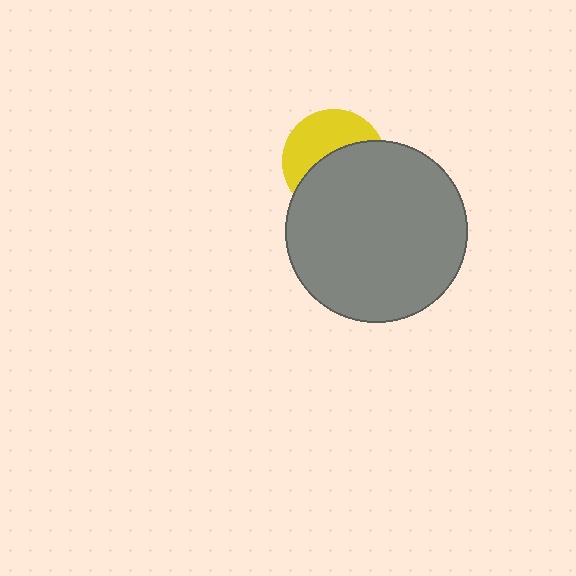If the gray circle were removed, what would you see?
You would see the complete yellow circle.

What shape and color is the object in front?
The object in front is a gray circle.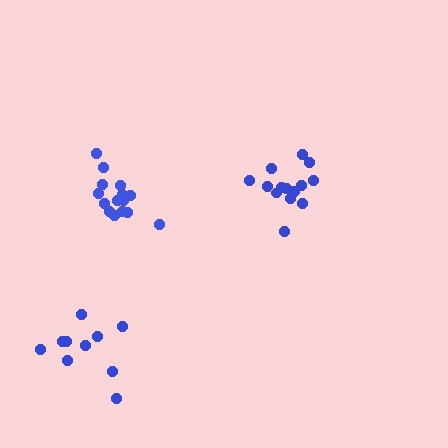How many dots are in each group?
Group 1: 15 dots, Group 2: 14 dots, Group 3: 10 dots (39 total).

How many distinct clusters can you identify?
There are 3 distinct clusters.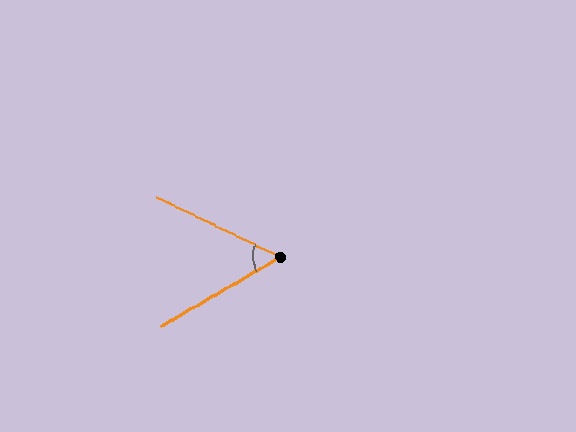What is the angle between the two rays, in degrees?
Approximately 56 degrees.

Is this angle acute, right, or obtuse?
It is acute.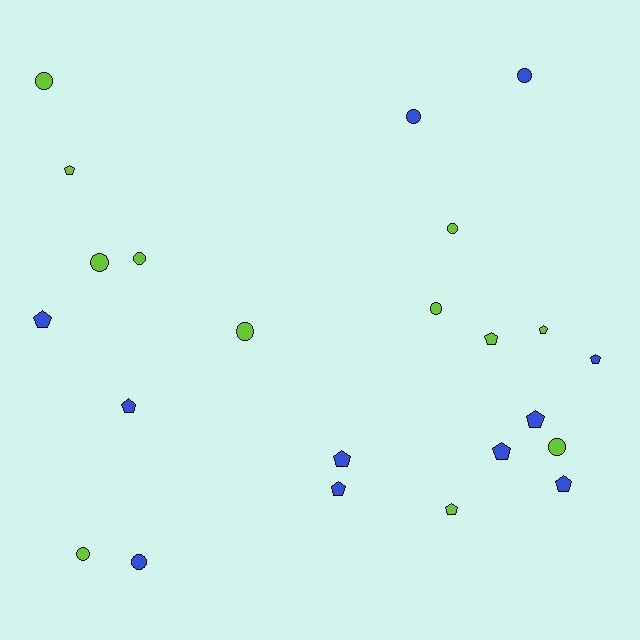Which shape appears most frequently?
Pentagon, with 12 objects.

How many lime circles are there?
There are 8 lime circles.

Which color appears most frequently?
Lime, with 12 objects.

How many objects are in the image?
There are 23 objects.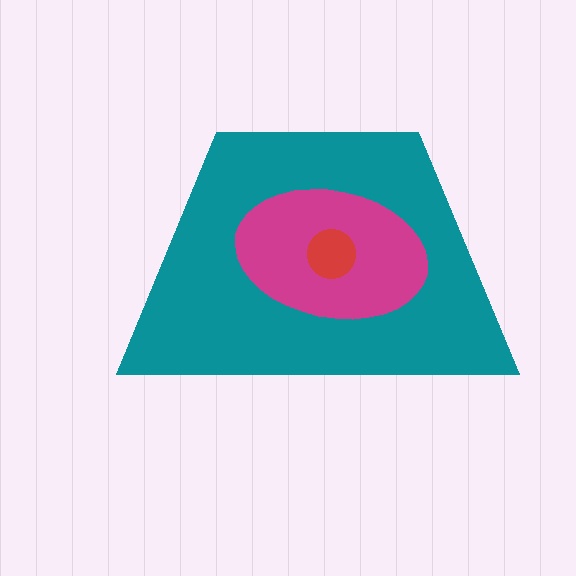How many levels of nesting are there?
3.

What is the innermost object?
The red circle.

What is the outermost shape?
The teal trapezoid.